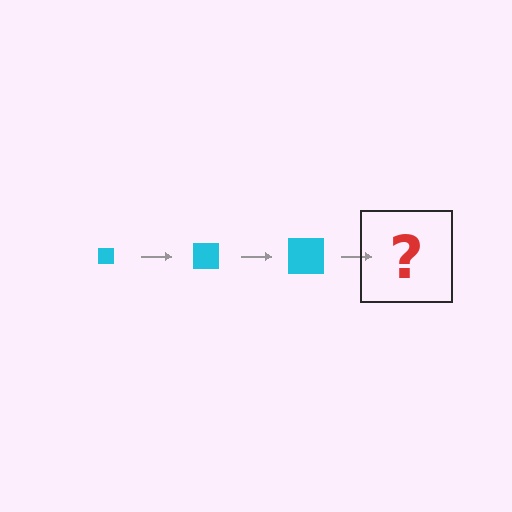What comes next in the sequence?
The next element should be a cyan square, larger than the previous one.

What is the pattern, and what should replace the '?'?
The pattern is that the square gets progressively larger each step. The '?' should be a cyan square, larger than the previous one.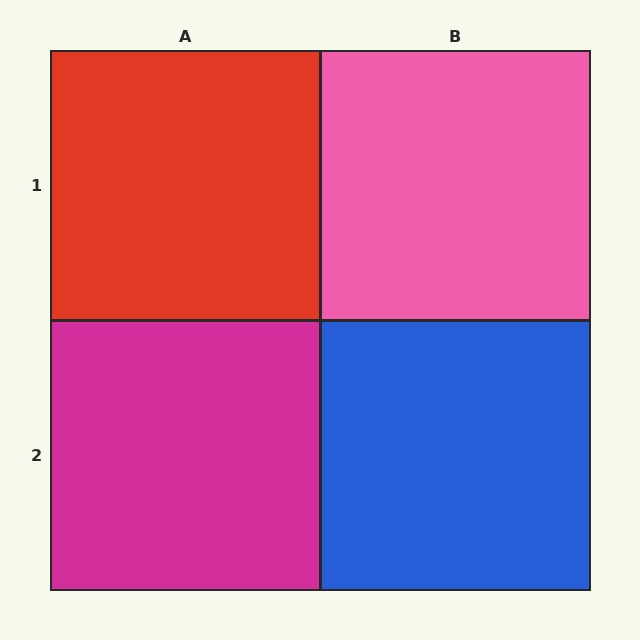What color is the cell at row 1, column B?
Pink.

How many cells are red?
1 cell is red.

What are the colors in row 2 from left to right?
Magenta, blue.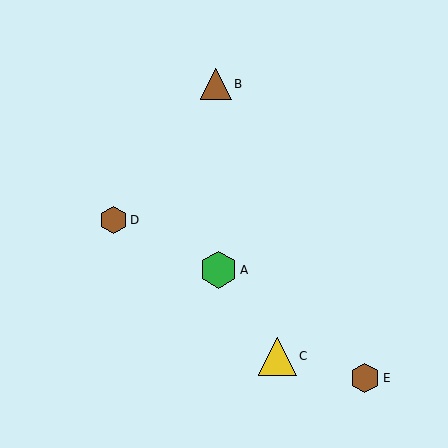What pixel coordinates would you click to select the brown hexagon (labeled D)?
Click at (113, 220) to select the brown hexagon D.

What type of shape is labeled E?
Shape E is a brown hexagon.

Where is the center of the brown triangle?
The center of the brown triangle is at (216, 84).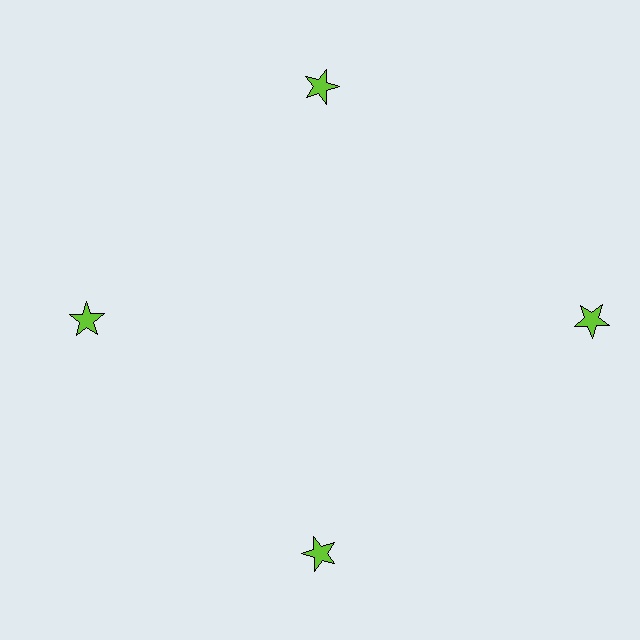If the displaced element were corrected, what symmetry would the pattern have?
It would have 4-fold rotational symmetry — the pattern would map onto itself every 90 degrees.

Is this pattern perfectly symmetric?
No. The 4 lime stars are arranged in a ring, but one element near the 3 o'clock position is pushed outward from the center, breaking the 4-fold rotational symmetry.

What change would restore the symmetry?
The symmetry would be restored by moving it inward, back onto the ring so that all 4 stars sit at equal angles and equal distance from the center.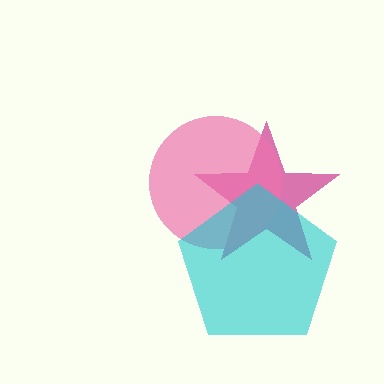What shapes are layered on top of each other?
The layered shapes are: a magenta star, a pink circle, a cyan pentagon.